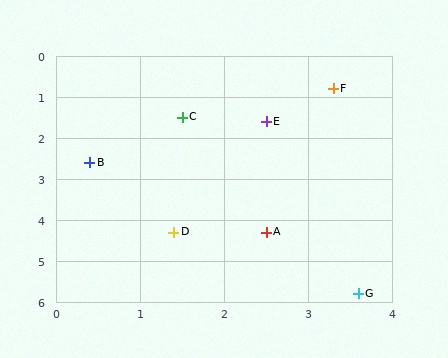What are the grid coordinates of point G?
Point G is at approximately (3.6, 5.8).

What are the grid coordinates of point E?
Point E is at approximately (2.5, 1.6).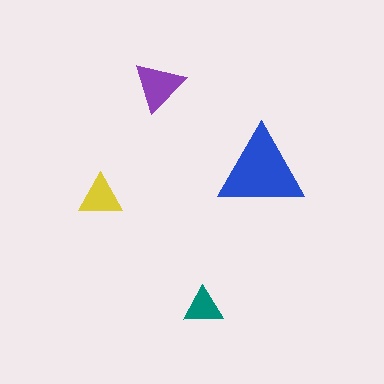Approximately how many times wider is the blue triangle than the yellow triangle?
About 2 times wider.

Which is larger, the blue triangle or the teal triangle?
The blue one.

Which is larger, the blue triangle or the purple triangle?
The blue one.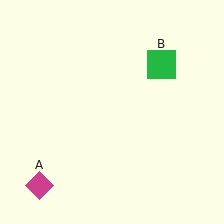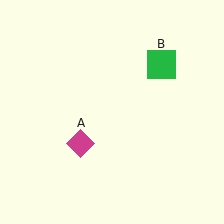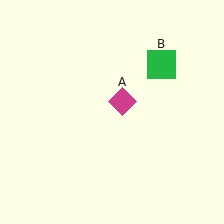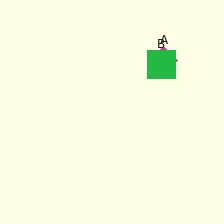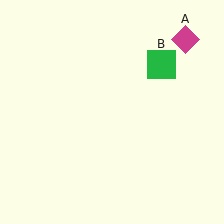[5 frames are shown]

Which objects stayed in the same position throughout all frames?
Green square (object B) remained stationary.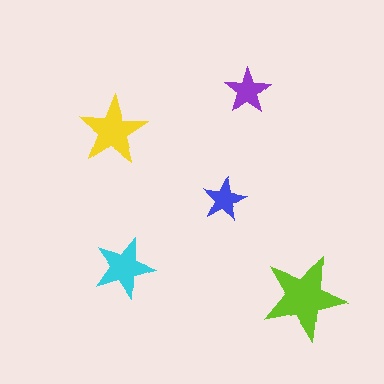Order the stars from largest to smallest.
the lime one, the yellow one, the cyan one, the purple one, the blue one.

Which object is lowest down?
The lime star is bottommost.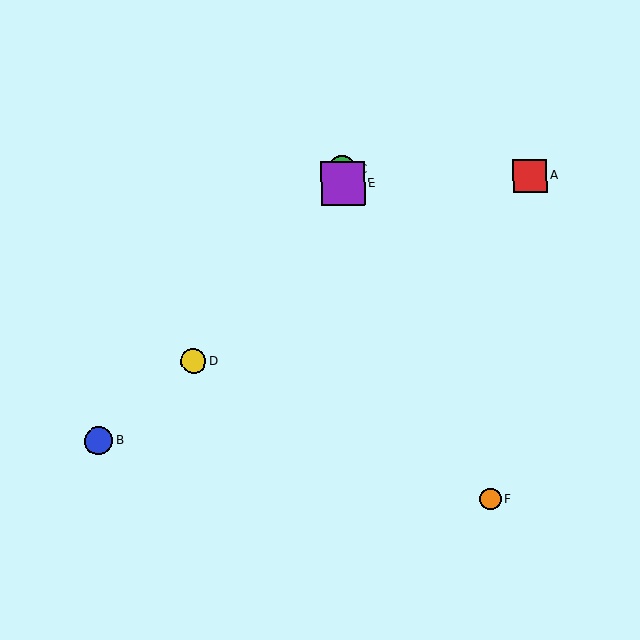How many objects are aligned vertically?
2 objects (C, E) are aligned vertically.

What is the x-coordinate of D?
Object D is at x≈194.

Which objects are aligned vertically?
Objects C, E are aligned vertically.